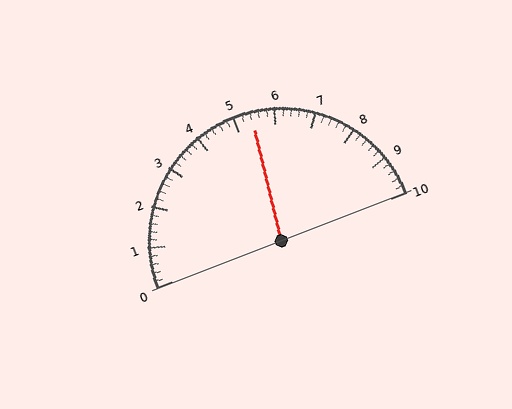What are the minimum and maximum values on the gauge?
The gauge ranges from 0 to 10.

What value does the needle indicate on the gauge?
The needle indicates approximately 5.4.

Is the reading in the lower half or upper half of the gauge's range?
The reading is in the upper half of the range (0 to 10).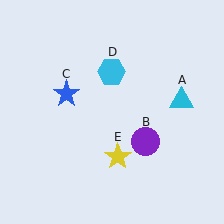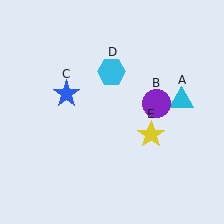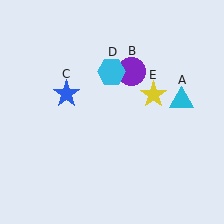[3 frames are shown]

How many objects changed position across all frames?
2 objects changed position: purple circle (object B), yellow star (object E).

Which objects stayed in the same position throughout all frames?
Cyan triangle (object A) and blue star (object C) and cyan hexagon (object D) remained stationary.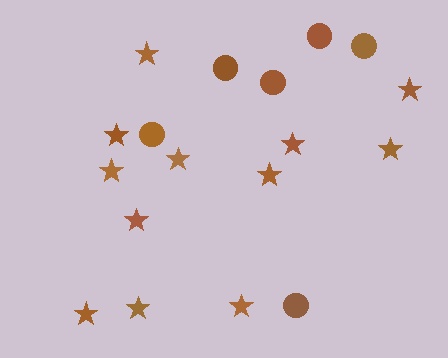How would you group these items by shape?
There are 2 groups: one group of circles (6) and one group of stars (12).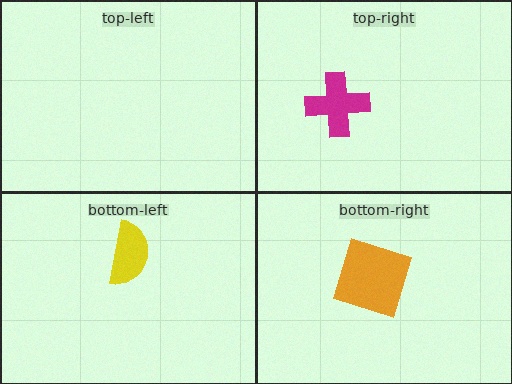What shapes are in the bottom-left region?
The yellow semicircle.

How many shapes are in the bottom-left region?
1.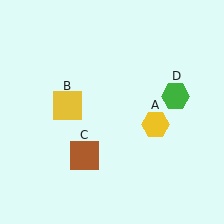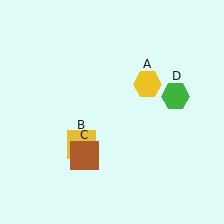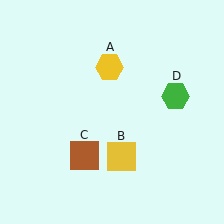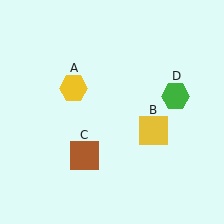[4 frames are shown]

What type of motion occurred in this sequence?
The yellow hexagon (object A), yellow square (object B) rotated counterclockwise around the center of the scene.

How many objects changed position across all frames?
2 objects changed position: yellow hexagon (object A), yellow square (object B).